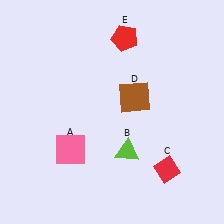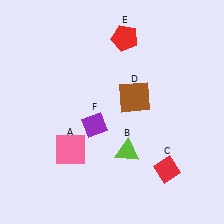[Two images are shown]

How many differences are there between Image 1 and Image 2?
There is 1 difference between the two images.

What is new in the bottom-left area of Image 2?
A purple diamond (F) was added in the bottom-left area of Image 2.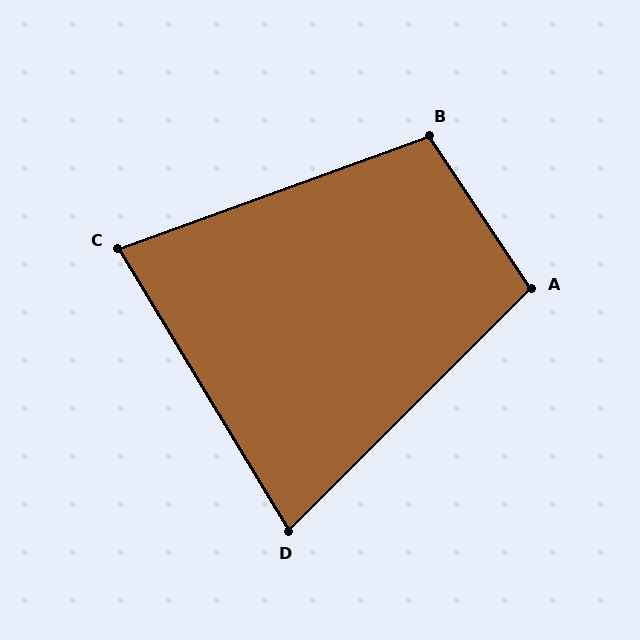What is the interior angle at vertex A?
Approximately 101 degrees (obtuse).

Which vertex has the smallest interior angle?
D, at approximately 76 degrees.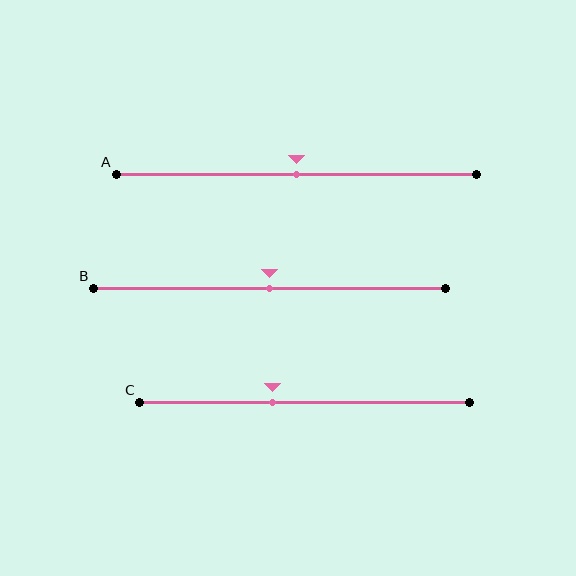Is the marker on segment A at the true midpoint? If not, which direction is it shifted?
Yes, the marker on segment A is at the true midpoint.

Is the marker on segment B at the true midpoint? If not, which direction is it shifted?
Yes, the marker on segment B is at the true midpoint.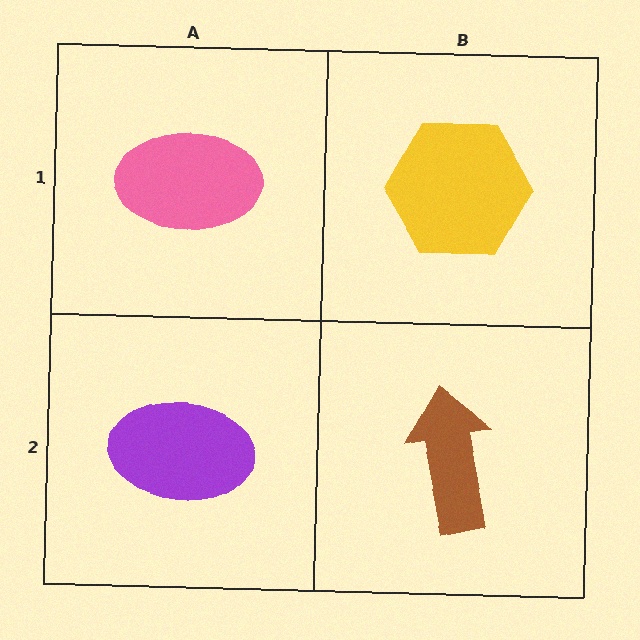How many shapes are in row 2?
2 shapes.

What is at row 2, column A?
A purple ellipse.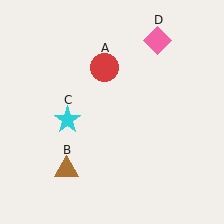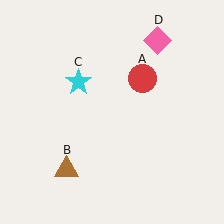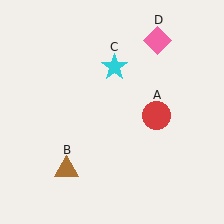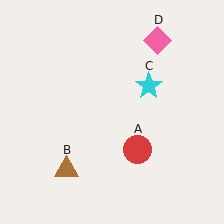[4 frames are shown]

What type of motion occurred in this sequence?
The red circle (object A), cyan star (object C) rotated clockwise around the center of the scene.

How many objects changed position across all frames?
2 objects changed position: red circle (object A), cyan star (object C).